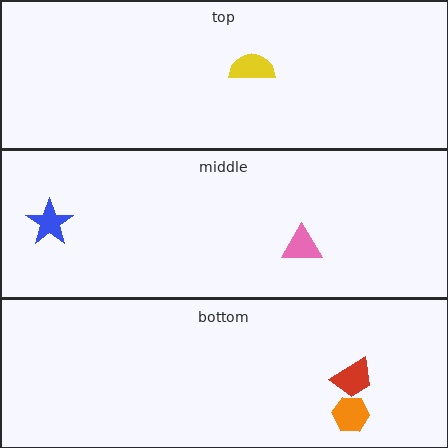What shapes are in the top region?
The yellow semicircle.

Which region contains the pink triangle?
The middle region.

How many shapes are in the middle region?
2.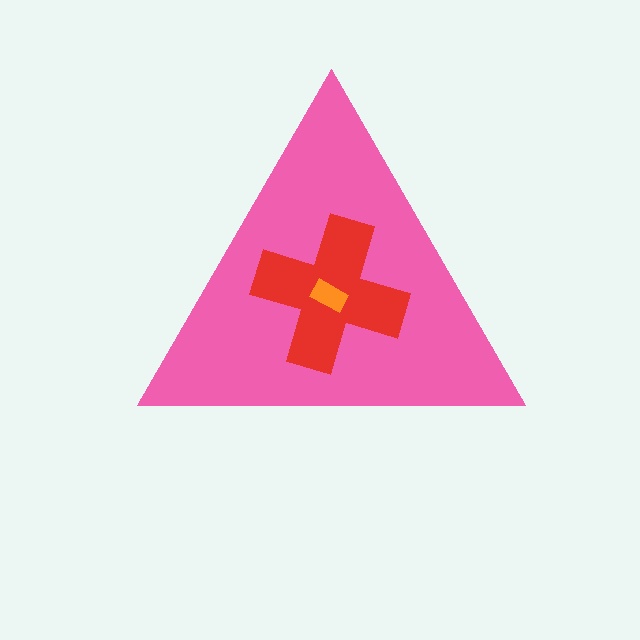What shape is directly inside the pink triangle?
The red cross.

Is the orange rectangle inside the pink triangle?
Yes.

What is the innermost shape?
The orange rectangle.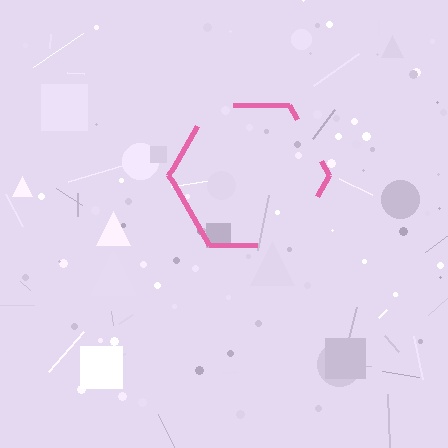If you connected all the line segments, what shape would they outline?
They would outline a hexagon.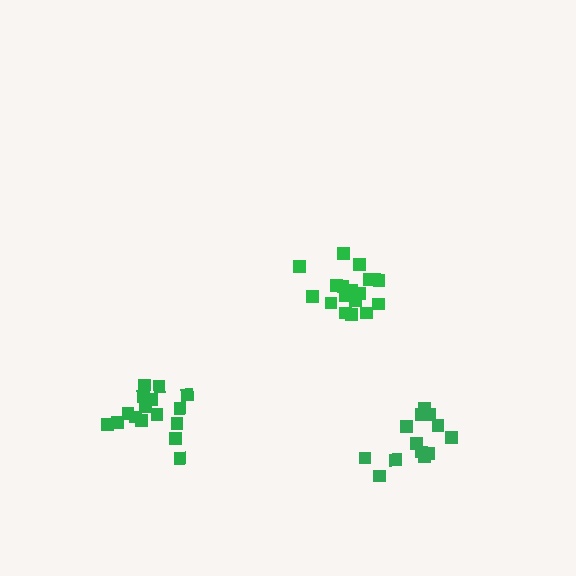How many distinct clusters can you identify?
There are 3 distinct clusters.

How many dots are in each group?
Group 1: 16 dots, Group 2: 18 dots, Group 3: 13 dots (47 total).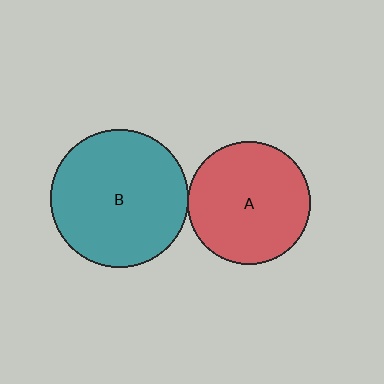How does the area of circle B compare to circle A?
Approximately 1.3 times.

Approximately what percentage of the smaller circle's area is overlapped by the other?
Approximately 5%.